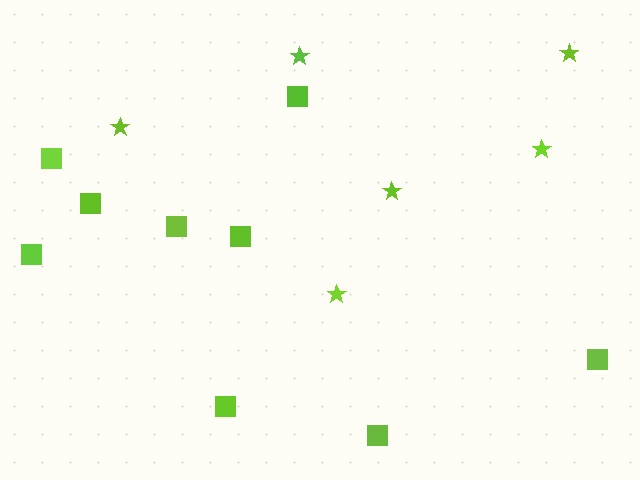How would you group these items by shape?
There are 2 groups: one group of squares (9) and one group of stars (6).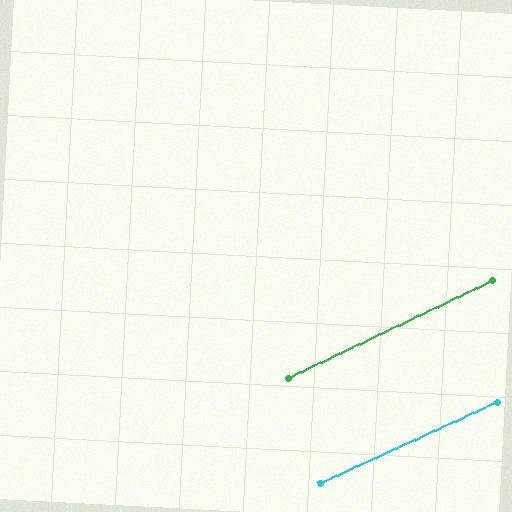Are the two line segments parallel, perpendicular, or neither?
Parallel — their directions differ by only 0.6°.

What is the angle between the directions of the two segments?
Approximately 1 degree.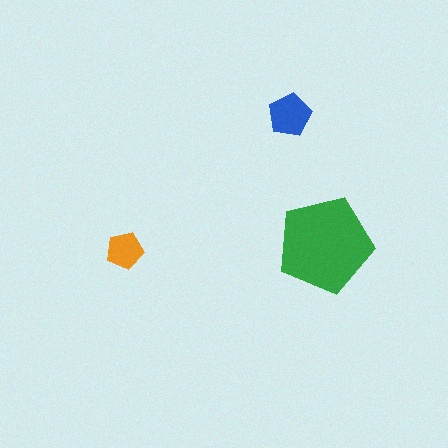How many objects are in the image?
There are 3 objects in the image.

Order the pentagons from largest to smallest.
the green one, the blue one, the orange one.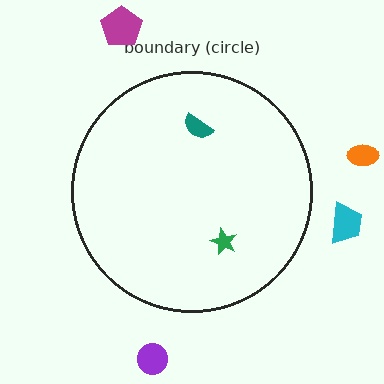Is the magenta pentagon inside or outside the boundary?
Outside.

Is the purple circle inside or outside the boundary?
Outside.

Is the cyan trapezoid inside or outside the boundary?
Outside.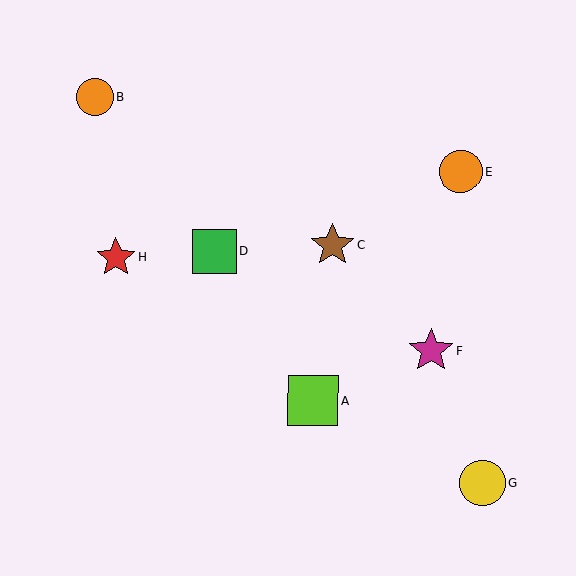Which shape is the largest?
The lime square (labeled A) is the largest.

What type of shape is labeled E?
Shape E is an orange circle.